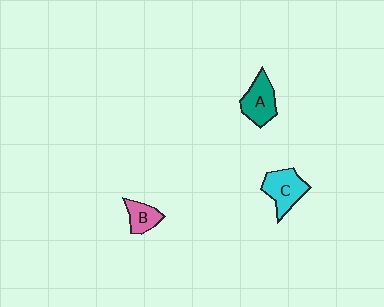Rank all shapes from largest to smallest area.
From largest to smallest: C (cyan), A (teal), B (pink).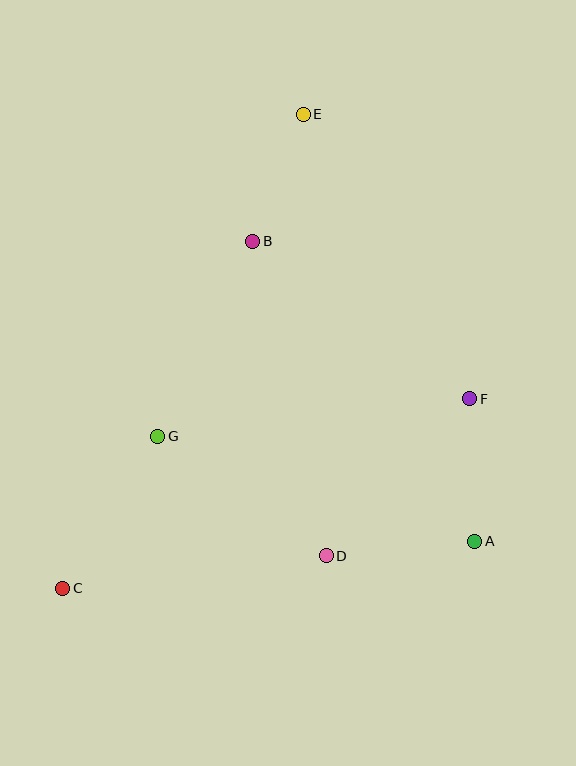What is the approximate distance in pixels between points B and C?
The distance between B and C is approximately 396 pixels.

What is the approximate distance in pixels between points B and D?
The distance between B and D is approximately 323 pixels.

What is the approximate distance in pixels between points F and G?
The distance between F and G is approximately 314 pixels.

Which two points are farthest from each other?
Points C and E are farthest from each other.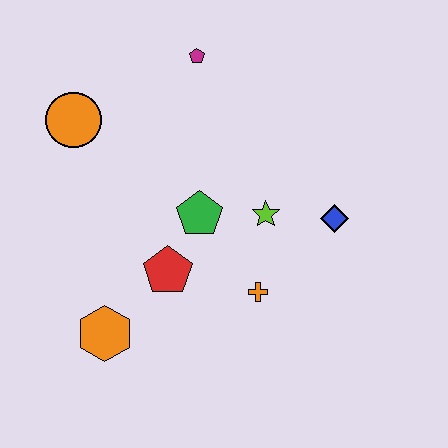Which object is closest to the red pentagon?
The green pentagon is closest to the red pentagon.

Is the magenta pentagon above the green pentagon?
Yes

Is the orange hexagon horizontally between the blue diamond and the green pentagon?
No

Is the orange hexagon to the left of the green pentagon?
Yes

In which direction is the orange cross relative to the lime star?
The orange cross is below the lime star.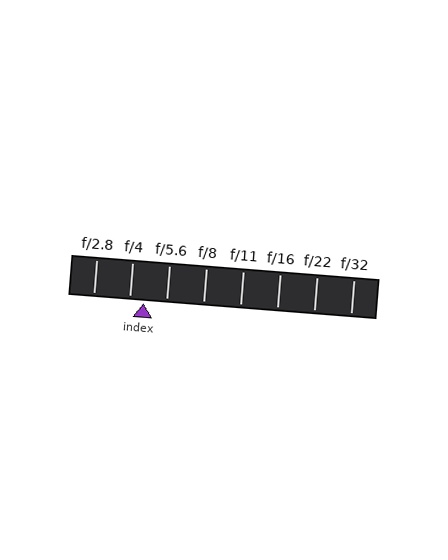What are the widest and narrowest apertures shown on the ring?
The widest aperture shown is f/2.8 and the narrowest is f/32.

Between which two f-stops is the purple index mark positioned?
The index mark is between f/4 and f/5.6.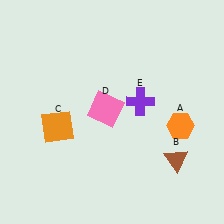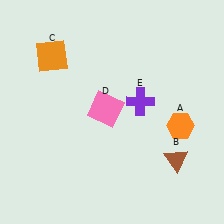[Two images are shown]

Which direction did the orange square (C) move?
The orange square (C) moved up.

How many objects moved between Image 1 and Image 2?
1 object moved between the two images.